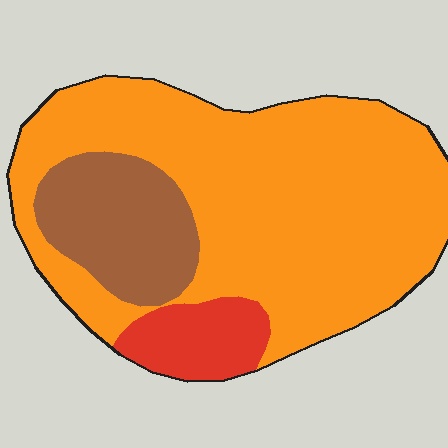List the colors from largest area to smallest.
From largest to smallest: orange, brown, red.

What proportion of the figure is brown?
Brown covers about 20% of the figure.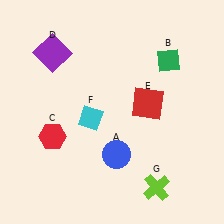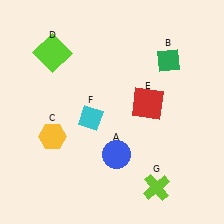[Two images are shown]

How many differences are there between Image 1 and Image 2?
There are 2 differences between the two images.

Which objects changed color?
C changed from red to yellow. D changed from purple to lime.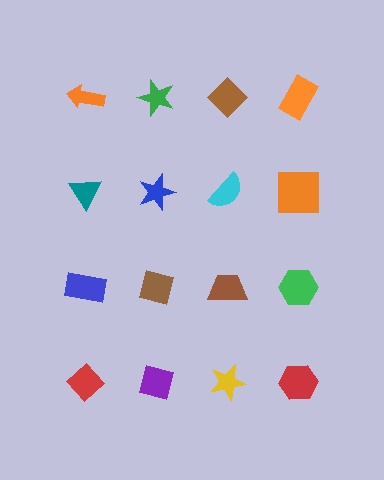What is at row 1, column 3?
A brown diamond.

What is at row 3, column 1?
A blue rectangle.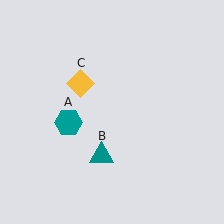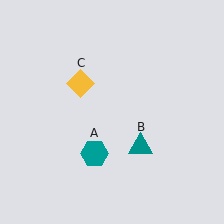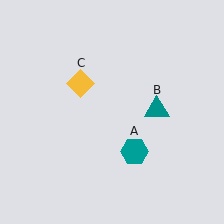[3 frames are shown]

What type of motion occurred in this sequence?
The teal hexagon (object A), teal triangle (object B) rotated counterclockwise around the center of the scene.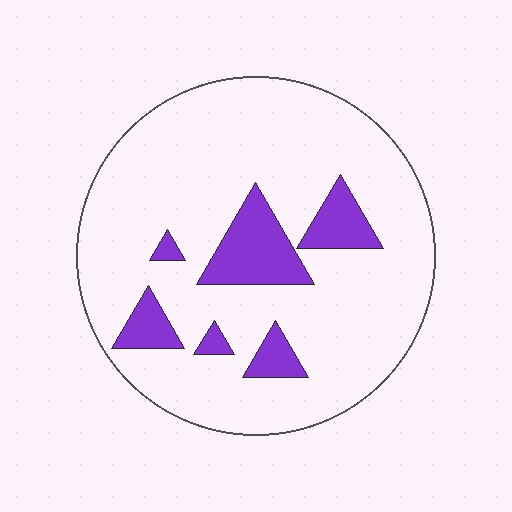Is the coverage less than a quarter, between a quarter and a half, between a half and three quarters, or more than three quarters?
Less than a quarter.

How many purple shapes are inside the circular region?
6.